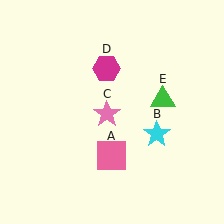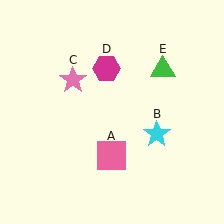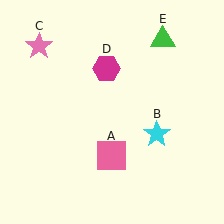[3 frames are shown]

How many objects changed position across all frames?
2 objects changed position: pink star (object C), green triangle (object E).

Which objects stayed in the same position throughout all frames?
Pink square (object A) and cyan star (object B) and magenta hexagon (object D) remained stationary.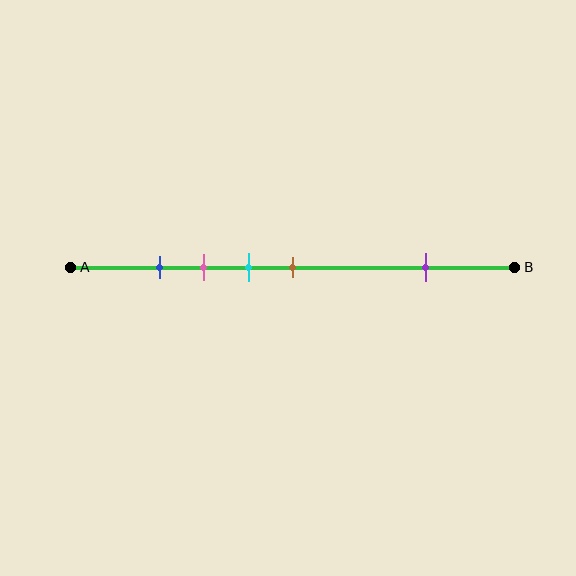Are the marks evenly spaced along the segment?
No, the marks are not evenly spaced.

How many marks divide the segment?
There are 5 marks dividing the segment.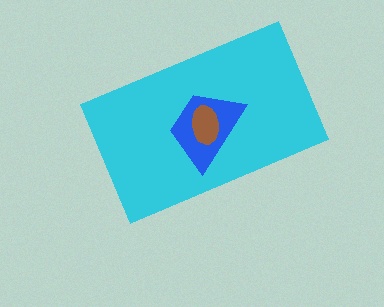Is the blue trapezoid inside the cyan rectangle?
Yes.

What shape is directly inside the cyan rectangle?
The blue trapezoid.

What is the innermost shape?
The brown ellipse.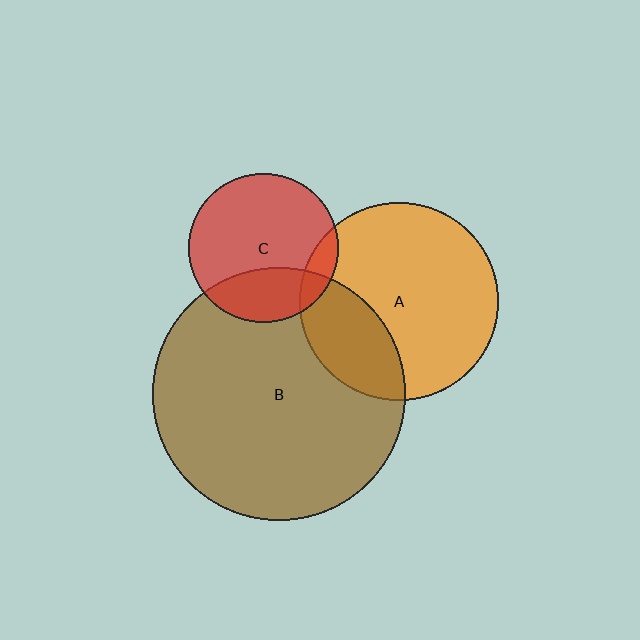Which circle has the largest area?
Circle B (brown).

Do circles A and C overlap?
Yes.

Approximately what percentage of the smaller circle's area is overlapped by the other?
Approximately 10%.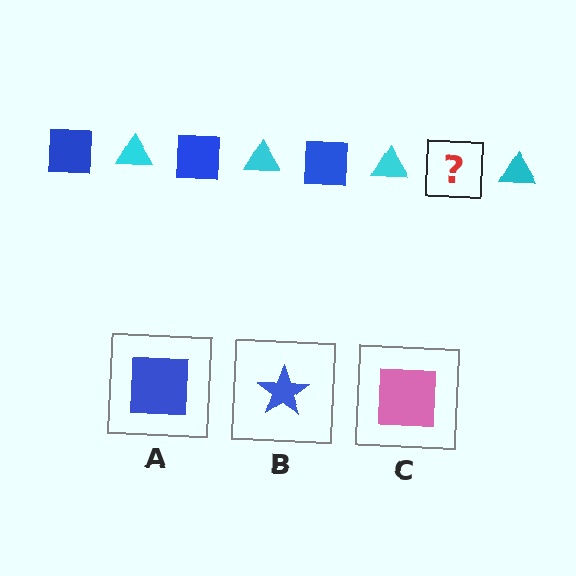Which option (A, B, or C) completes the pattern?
A.